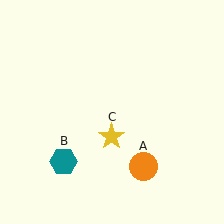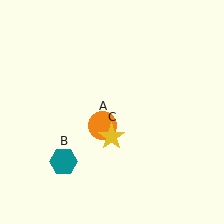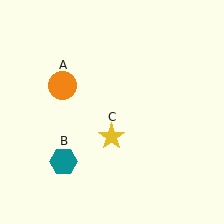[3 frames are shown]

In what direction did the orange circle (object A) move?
The orange circle (object A) moved up and to the left.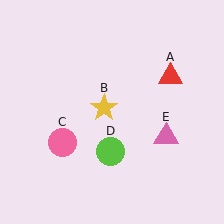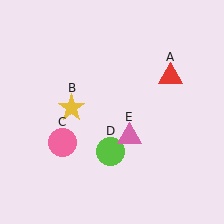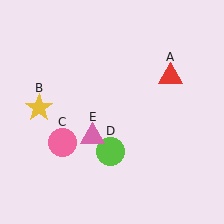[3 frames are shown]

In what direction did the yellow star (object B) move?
The yellow star (object B) moved left.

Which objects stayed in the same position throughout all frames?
Red triangle (object A) and pink circle (object C) and lime circle (object D) remained stationary.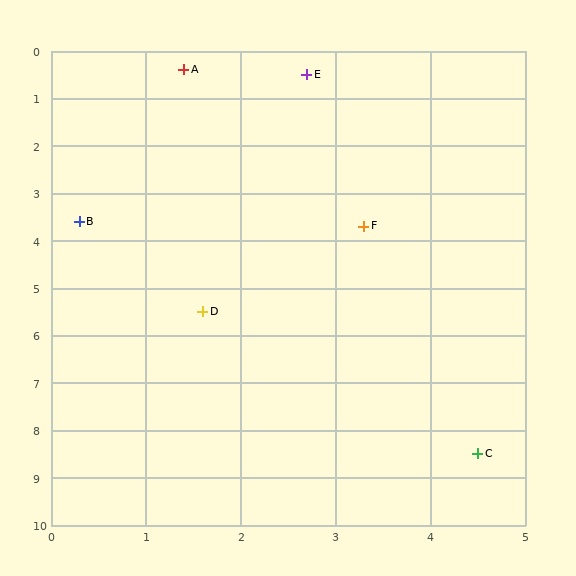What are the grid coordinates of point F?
Point F is at approximately (3.3, 3.7).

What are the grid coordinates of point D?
Point D is at approximately (1.6, 5.5).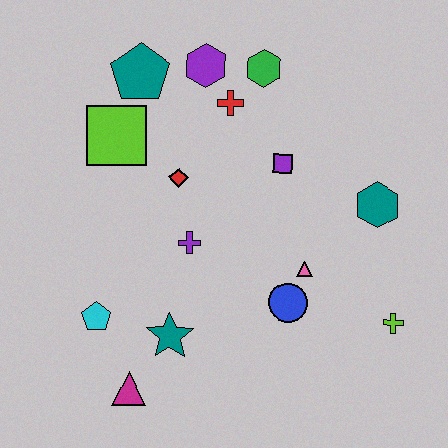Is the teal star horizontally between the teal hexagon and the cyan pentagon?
Yes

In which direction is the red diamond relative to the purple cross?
The red diamond is above the purple cross.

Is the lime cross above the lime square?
No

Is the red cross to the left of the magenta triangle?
No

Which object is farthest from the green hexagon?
The magenta triangle is farthest from the green hexagon.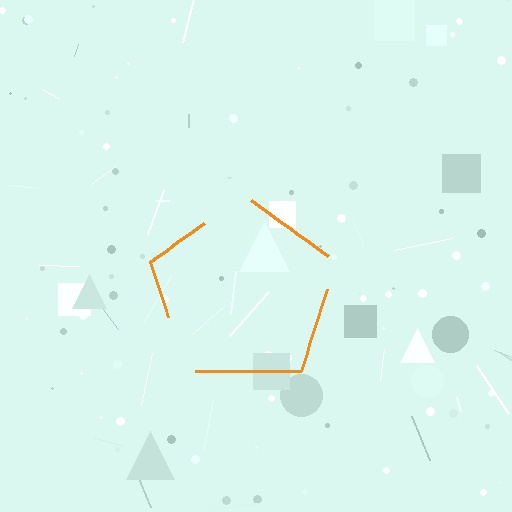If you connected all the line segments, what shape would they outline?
They would outline a pentagon.